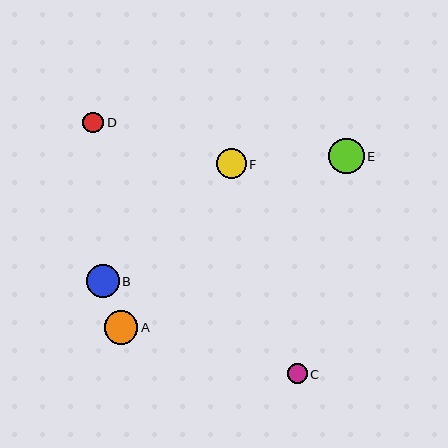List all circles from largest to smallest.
From largest to smallest: E, A, B, F, D, C.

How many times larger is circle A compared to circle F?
Circle A is approximately 1.1 times the size of circle F.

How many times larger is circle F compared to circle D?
Circle F is approximately 1.5 times the size of circle D.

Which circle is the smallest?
Circle C is the smallest with a size of approximately 20 pixels.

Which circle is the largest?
Circle E is the largest with a size of approximately 35 pixels.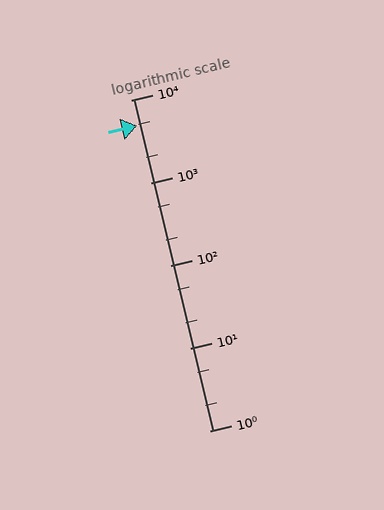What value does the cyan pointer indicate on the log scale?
The pointer indicates approximately 4900.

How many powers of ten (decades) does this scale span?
The scale spans 4 decades, from 1 to 10000.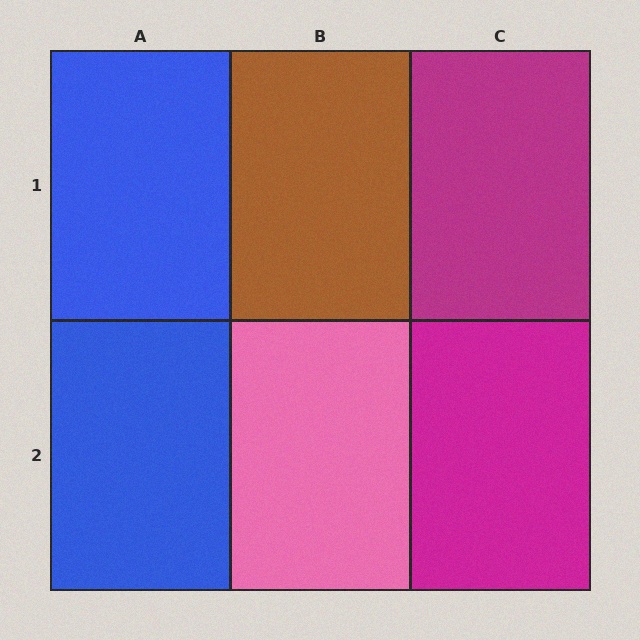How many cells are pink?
1 cell is pink.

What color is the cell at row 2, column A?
Blue.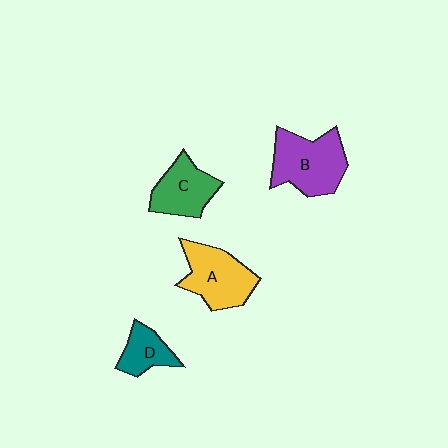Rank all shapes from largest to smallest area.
From largest to smallest: B (purple), A (yellow), C (green), D (teal).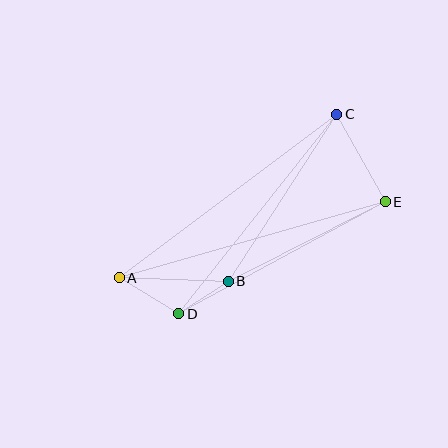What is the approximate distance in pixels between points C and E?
The distance between C and E is approximately 100 pixels.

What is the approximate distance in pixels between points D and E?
The distance between D and E is approximately 235 pixels.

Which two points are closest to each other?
Points B and D are closest to each other.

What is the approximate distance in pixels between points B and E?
The distance between B and E is approximately 176 pixels.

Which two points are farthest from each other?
Points A and E are farthest from each other.